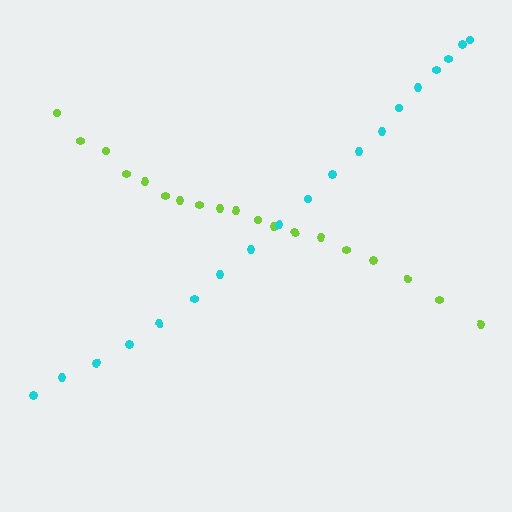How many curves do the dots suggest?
There are 2 distinct paths.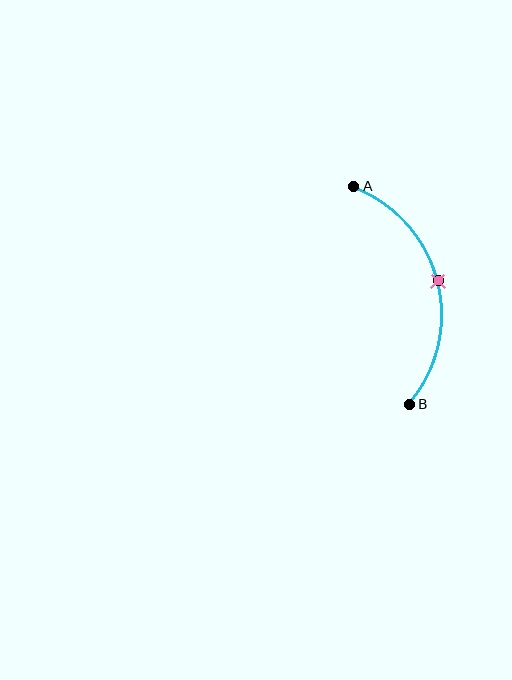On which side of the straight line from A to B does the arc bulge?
The arc bulges to the right of the straight line connecting A and B.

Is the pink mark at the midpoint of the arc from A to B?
Yes. The pink mark lies on the arc at equal arc-length from both A and B — it is the arc midpoint.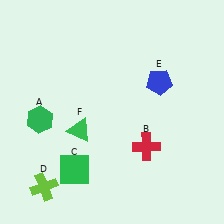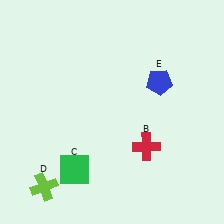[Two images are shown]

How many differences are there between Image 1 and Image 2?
There are 2 differences between the two images.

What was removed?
The green triangle (F), the green hexagon (A) were removed in Image 2.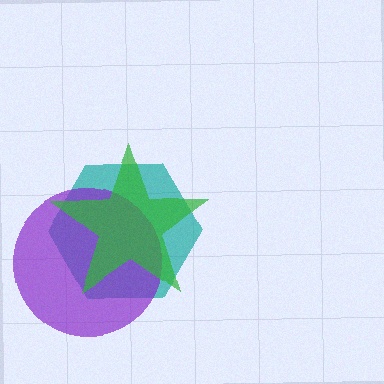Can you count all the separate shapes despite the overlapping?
Yes, there are 3 separate shapes.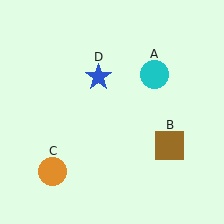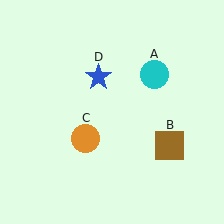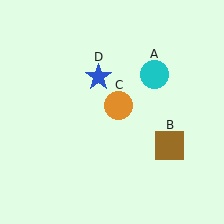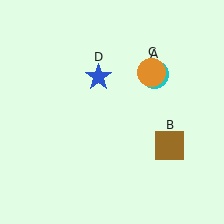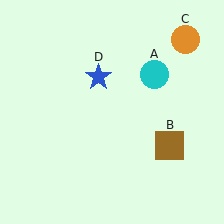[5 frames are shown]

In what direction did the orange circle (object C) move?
The orange circle (object C) moved up and to the right.